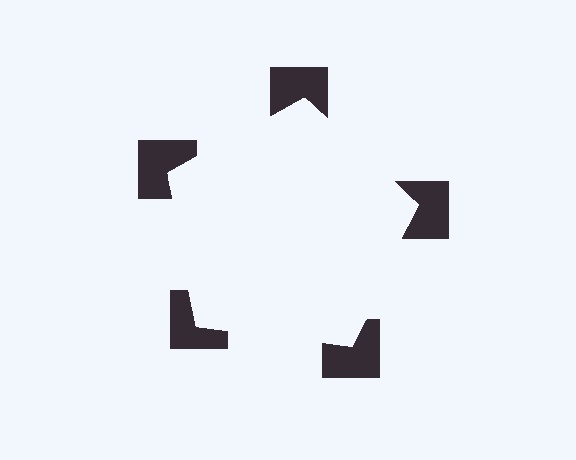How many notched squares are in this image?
There are 5 — one at each vertex of the illusory pentagon.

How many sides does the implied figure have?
5 sides.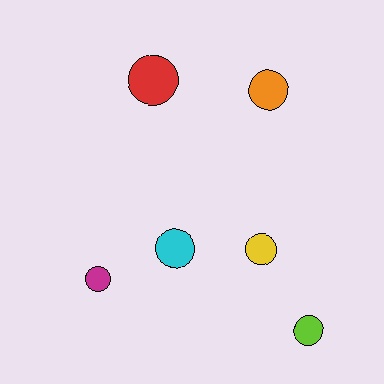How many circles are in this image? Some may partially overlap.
There are 6 circles.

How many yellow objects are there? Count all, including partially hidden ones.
There is 1 yellow object.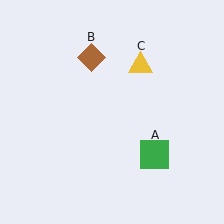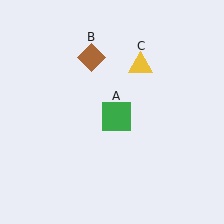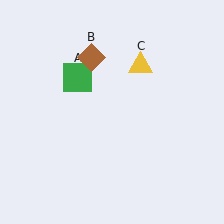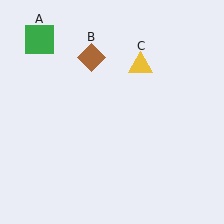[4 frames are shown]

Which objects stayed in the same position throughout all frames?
Brown diamond (object B) and yellow triangle (object C) remained stationary.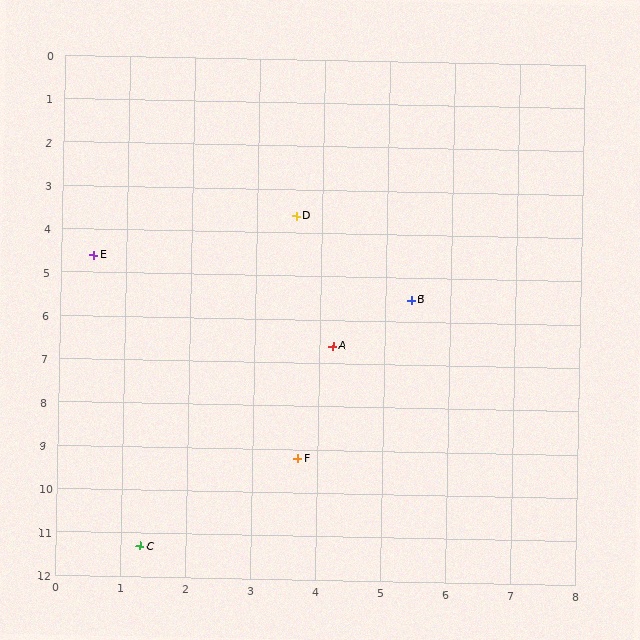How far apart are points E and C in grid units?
Points E and C are about 6.7 grid units apart.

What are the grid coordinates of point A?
Point A is at approximately (4.2, 6.6).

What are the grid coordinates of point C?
Point C is at approximately (1.3, 11.3).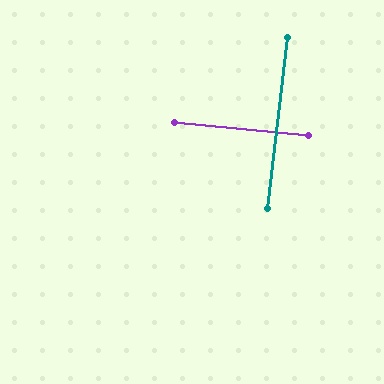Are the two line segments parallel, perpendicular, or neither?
Perpendicular — they meet at approximately 89°.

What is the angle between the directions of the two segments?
Approximately 89 degrees.